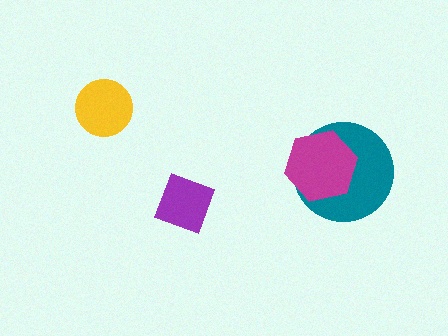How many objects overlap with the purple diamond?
0 objects overlap with the purple diamond.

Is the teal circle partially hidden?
Yes, it is partially covered by another shape.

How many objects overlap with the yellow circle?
0 objects overlap with the yellow circle.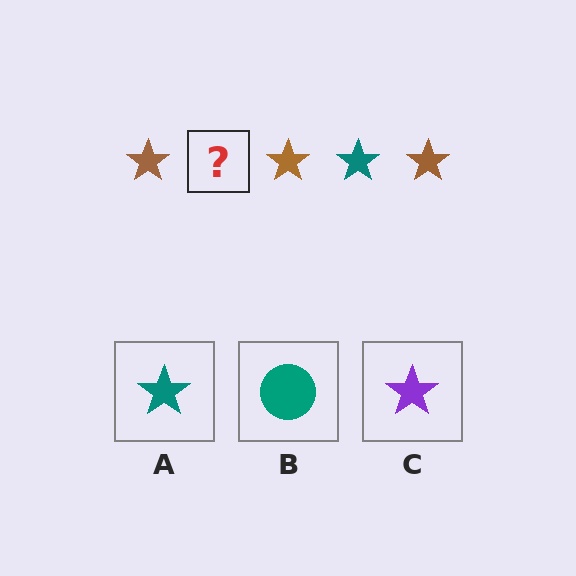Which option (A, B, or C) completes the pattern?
A.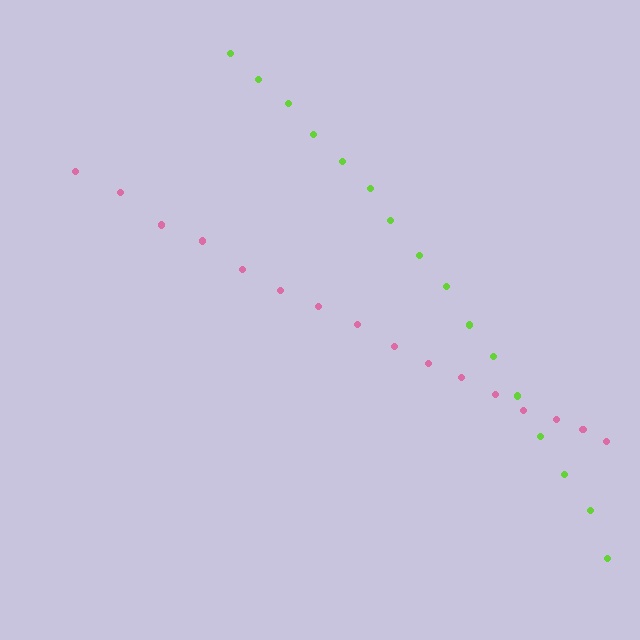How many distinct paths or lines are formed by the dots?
There are 2 distinct paths.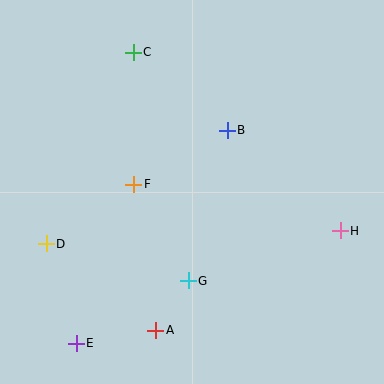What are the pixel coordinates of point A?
Point A is at (156, 330).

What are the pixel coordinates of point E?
Point E is at (76, 343).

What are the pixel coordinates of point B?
Point B is at (227, 130).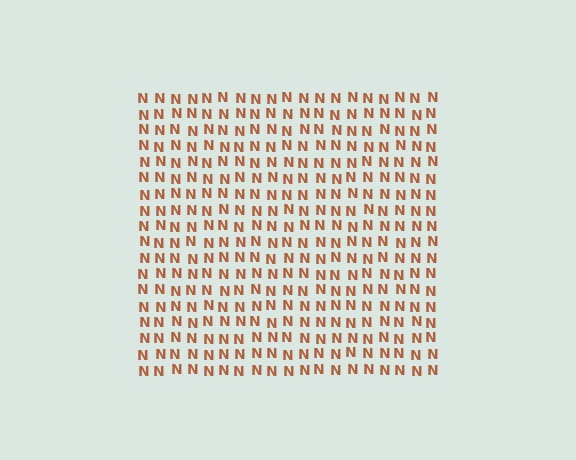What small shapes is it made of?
It is made of small letter N's.